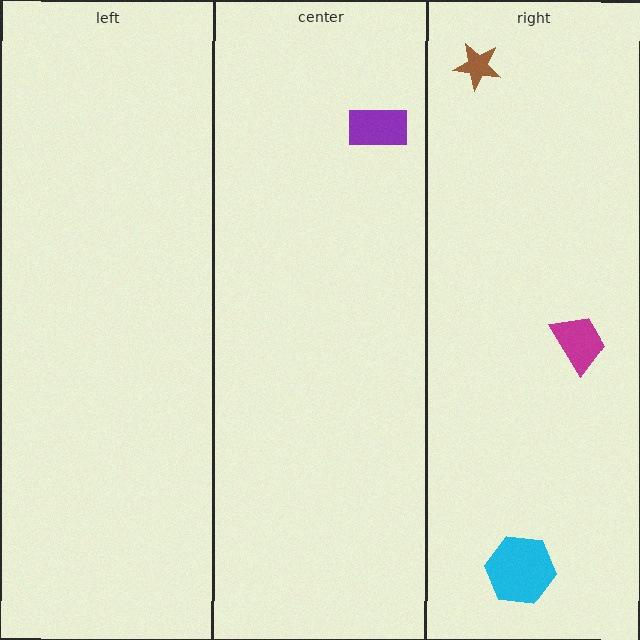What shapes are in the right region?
The brown star, the magenta trapezoid, the cyan hexagon.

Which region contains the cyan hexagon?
The right region.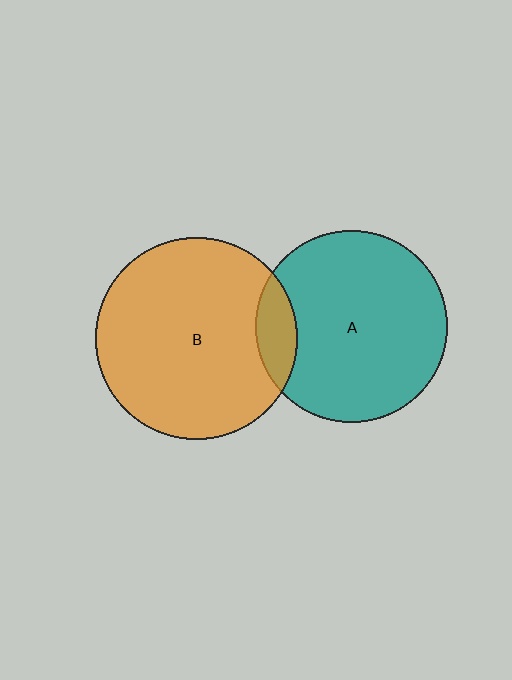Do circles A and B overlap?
Yes.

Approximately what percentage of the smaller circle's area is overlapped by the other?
Approximately 10%.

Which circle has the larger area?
Circle B (orange).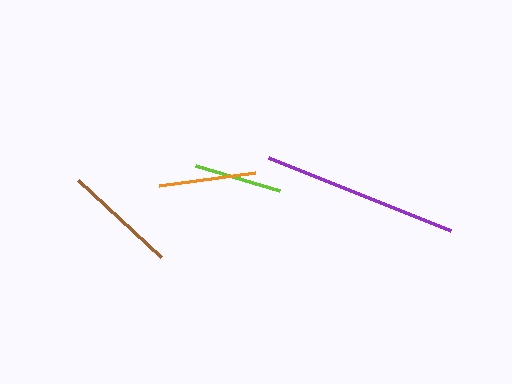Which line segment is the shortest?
The lime line is the shortest at approximately 88 pixels.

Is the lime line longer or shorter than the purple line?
The purple line is longer than the lime line.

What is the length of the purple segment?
The purple segment is approximately 197 pixels long.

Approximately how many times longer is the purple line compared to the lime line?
The purple line is approximately 2.2 times the length of the lime line.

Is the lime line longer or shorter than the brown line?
The brown line is longer than the lime line.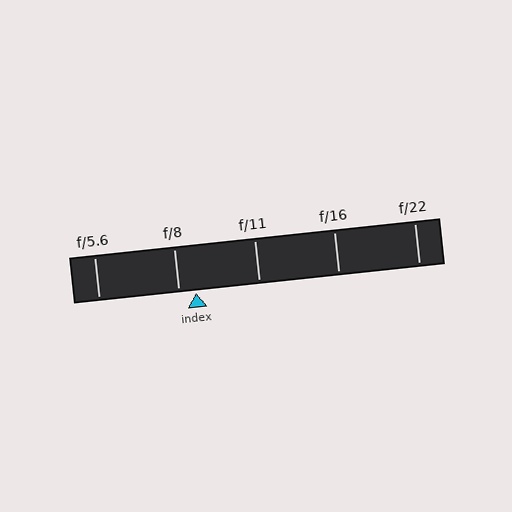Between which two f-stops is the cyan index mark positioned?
The index mark is between f/8 and f/11.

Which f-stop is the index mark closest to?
The index mark is closest to f/8.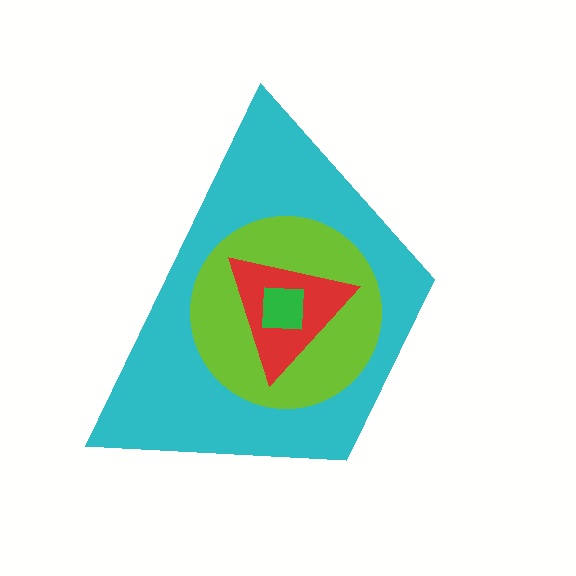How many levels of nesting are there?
4.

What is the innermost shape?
The green square.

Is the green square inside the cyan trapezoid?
Yes.